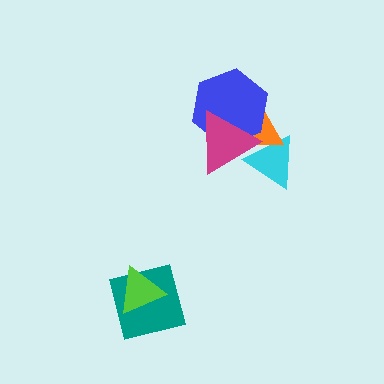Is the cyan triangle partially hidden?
Yes, it is partially covered by another shape.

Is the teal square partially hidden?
Yes, it is partially covered by another shape.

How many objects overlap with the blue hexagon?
2 objects overlap with the blue hexagon.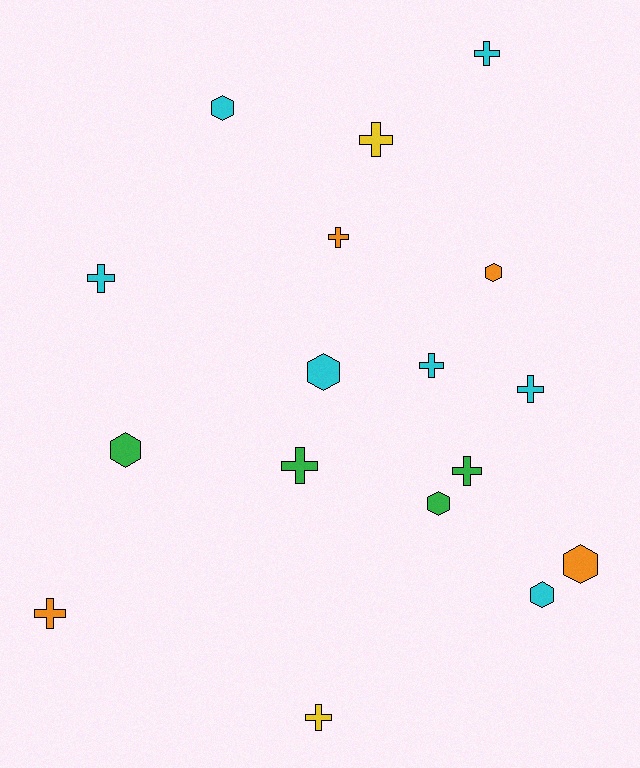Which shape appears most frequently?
Cross, with 10 objects.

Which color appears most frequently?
Cyan, with 7 objects.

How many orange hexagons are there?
There are 2 orange hexagons.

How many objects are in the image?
There are 17 objects.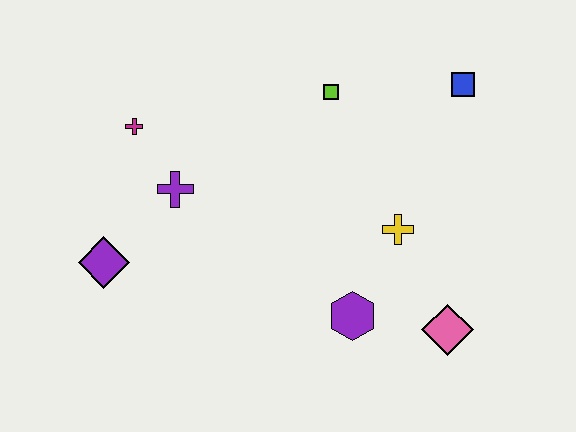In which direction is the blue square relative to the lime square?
The blue square is to the right of the lime square.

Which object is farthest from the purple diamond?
The blue square is farthest from the purple diamond.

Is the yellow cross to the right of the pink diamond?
No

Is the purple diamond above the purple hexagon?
Yes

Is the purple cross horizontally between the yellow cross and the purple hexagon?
No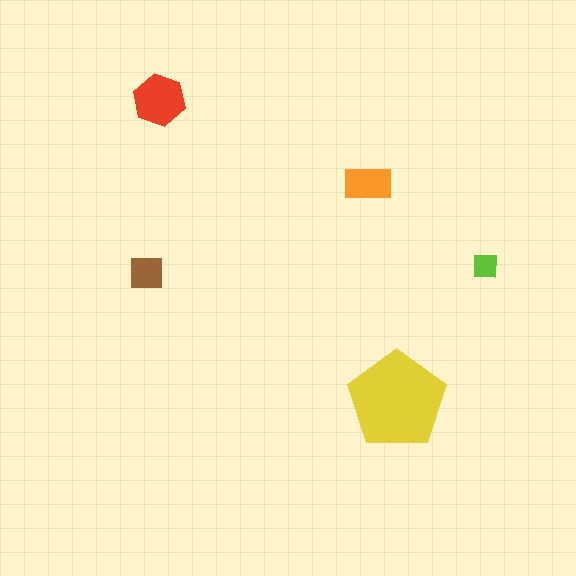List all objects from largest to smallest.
The yellow pentagon, the red hexagon, the orange rectangle, the brown square, the lime square.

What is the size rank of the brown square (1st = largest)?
4th.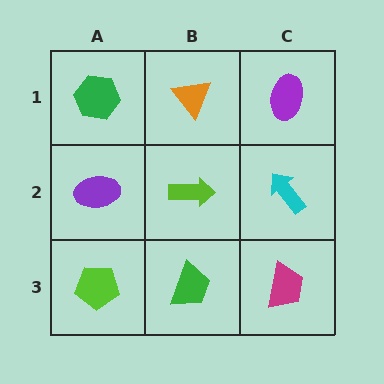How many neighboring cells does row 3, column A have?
2.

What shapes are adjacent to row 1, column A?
A purple ellipse (row 2, column A), an orange triangle (row 1, column B).